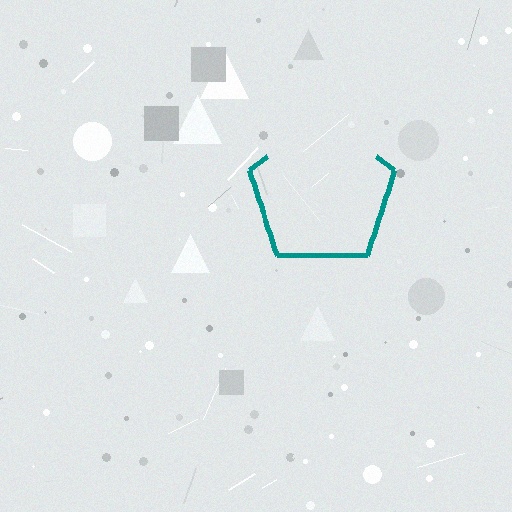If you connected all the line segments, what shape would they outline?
They would outline a pentagon.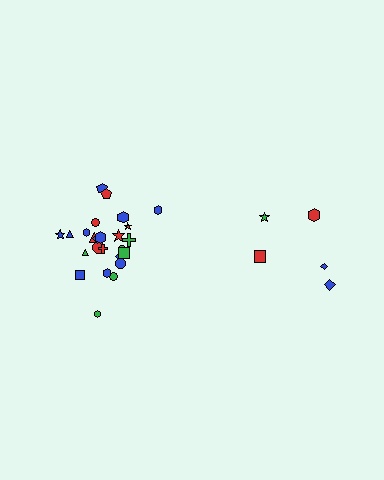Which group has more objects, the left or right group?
The left group.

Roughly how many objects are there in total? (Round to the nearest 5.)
Roughly 30 objects in total.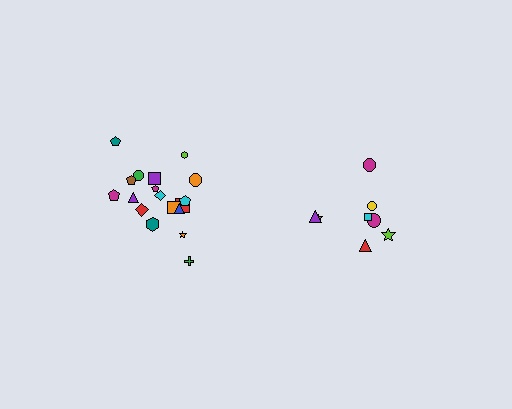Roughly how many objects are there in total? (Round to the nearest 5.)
Roughly 25 objects in total.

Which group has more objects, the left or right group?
The left group.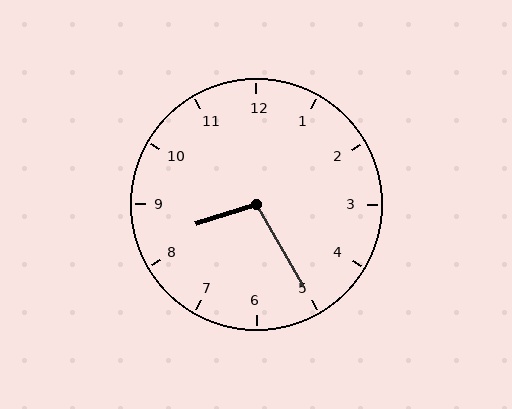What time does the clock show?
8:25.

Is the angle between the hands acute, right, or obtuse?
It is obtuse.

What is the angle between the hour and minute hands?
Approximately 102 degrees.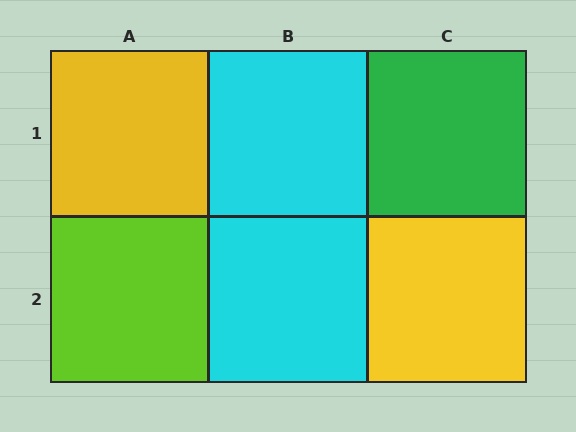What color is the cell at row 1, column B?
Cyan.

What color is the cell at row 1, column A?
Yellow.